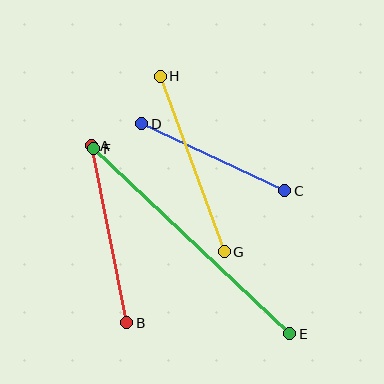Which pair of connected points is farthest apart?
Points E and F are farthest apart.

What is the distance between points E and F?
The distance is approximately 270 pixels.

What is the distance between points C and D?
The distance is approximately 158 pixels.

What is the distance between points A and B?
The distance is approximately 180 pixels.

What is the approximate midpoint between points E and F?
The midpoint is at approximately (192, 241) pixels.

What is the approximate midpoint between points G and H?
The midpoint is at approximately (192, 164) pixels.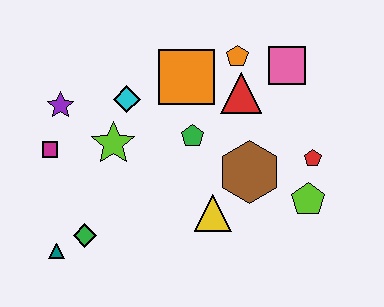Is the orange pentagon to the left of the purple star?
No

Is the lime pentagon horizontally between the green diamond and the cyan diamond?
No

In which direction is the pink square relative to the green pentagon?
The pink square is to the right of the green pentagon.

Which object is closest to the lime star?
The cyan diamond is closest to the lime star.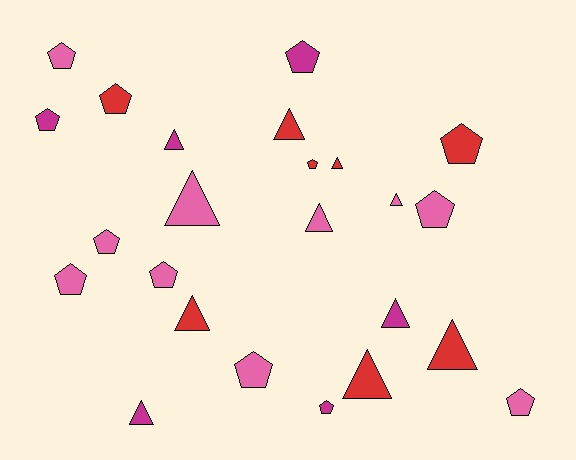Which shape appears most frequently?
Pentagon, with 13 objects.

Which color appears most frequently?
Pink, with 10 objects.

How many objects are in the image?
There are 24 objects.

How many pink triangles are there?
There are 3 pink triangles.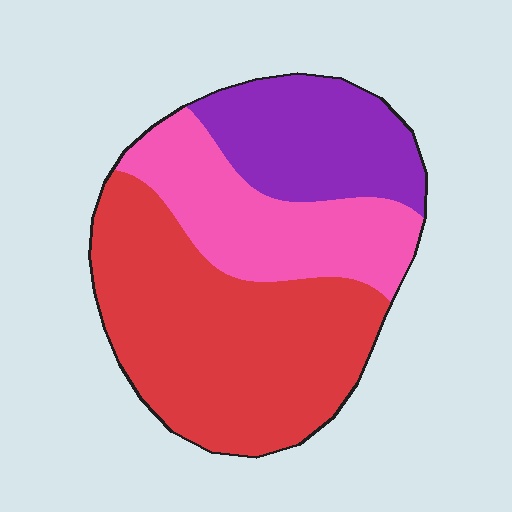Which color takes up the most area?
Red, at roughly 50%.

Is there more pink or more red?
Red.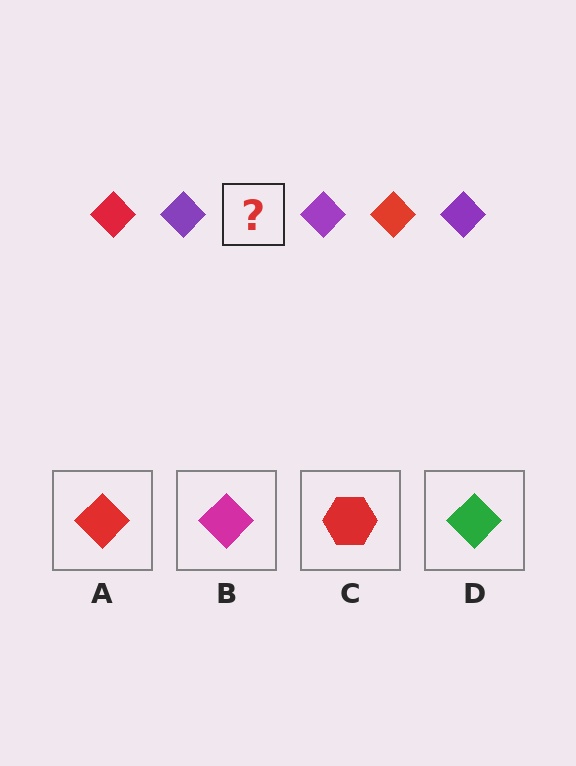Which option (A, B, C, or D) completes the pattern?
A.